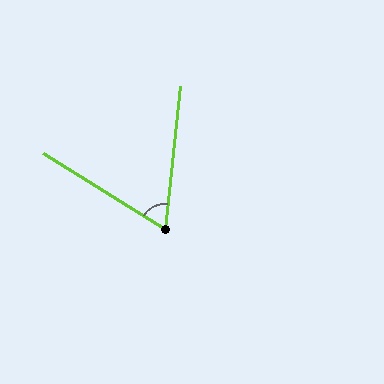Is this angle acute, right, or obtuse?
It is acute.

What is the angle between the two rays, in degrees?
Approximately 64 degrees.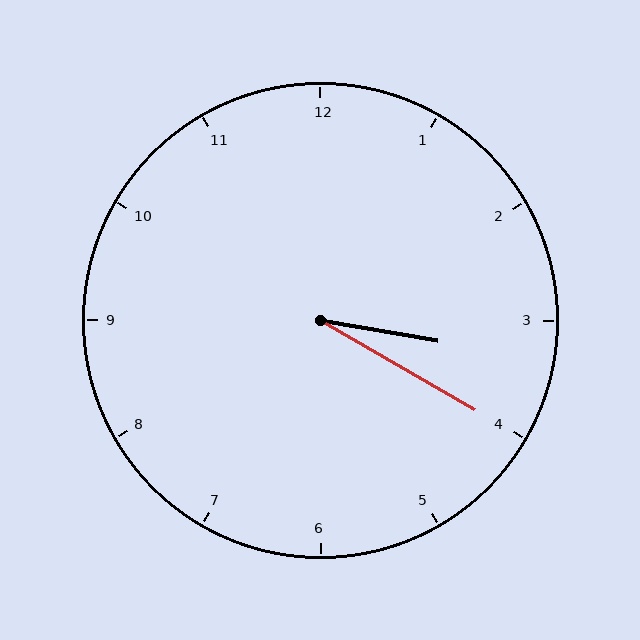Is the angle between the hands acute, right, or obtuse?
It is acute.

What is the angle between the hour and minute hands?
Approximately 20 degrees.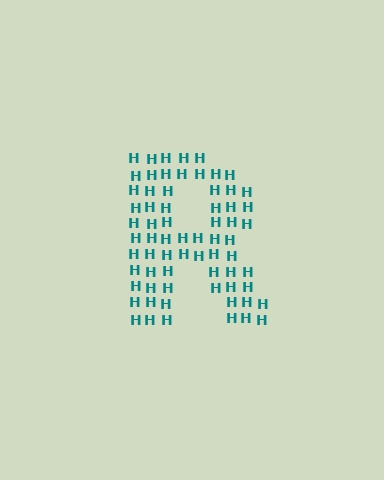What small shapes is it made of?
It is made of small letter H's.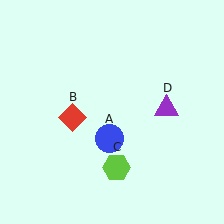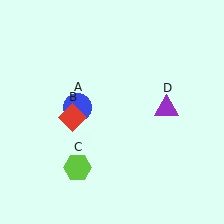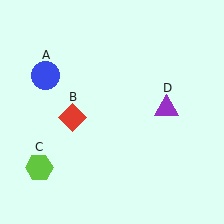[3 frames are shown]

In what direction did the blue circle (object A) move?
The blue circle (object A) moved up and to the left.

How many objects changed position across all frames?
2 objects changed position: blue circle (object A), lime hexagon (object C).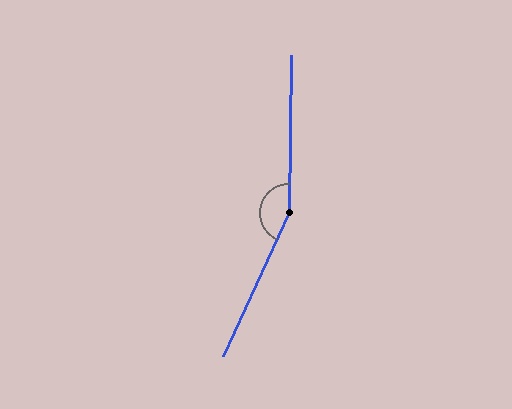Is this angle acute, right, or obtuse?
It is obtuse.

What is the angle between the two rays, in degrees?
Approximately 156 degrees.